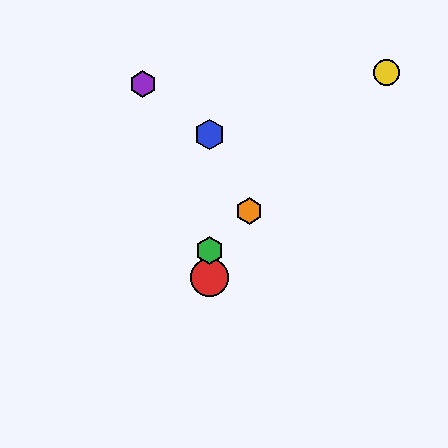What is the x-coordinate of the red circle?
The red circle is at x≈210.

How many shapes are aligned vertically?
3 shapes (the red circle, the blue hexagon, the green hexagon) are aligned vertically.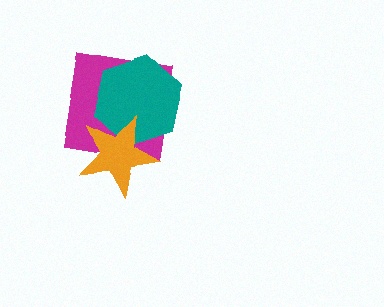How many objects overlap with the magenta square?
2 objects overlap with the magenta square.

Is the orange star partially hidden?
No, no other shape covers it.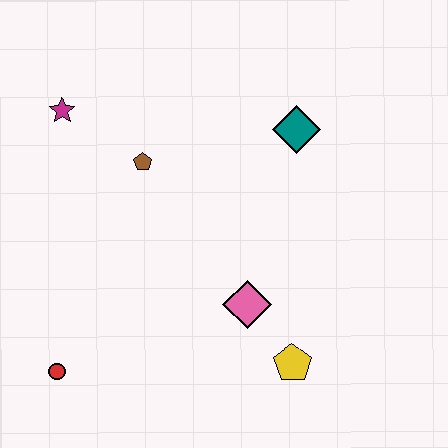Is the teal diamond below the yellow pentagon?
No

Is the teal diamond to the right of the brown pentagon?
Yes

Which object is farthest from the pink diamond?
The magenta star is farthest from the pink diamond.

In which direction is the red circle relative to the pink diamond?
The red circle is to the left of the pink diamond.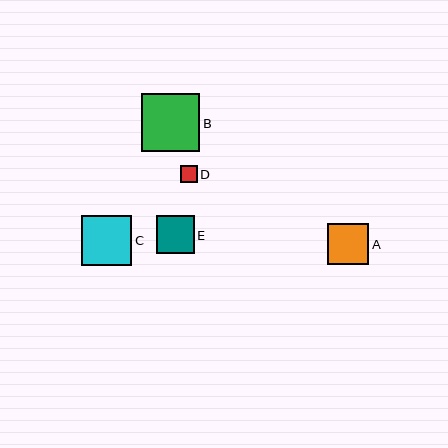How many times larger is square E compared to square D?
Square E is approximately 2.2 times the size of square D.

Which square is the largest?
Square B is the largest with a size of approximately 58 pixels.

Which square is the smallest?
Square D is the smallest with a size of approximately 17 pixels.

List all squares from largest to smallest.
From largest to smallest: B, C, A, E, D.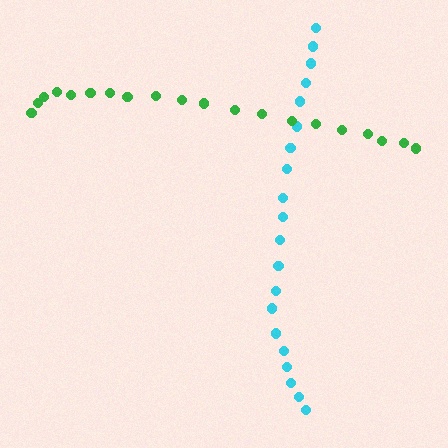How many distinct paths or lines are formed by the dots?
There are 2 distinct paths.